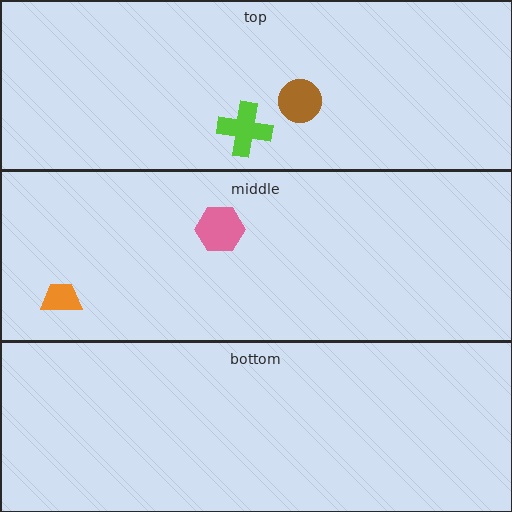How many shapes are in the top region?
2.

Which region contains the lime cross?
The top region.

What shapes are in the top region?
The brown circle, the lime cross.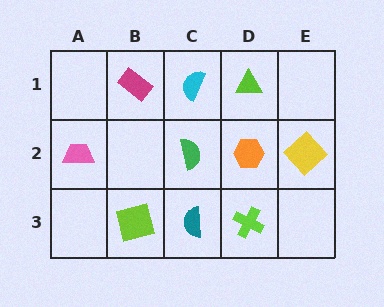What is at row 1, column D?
A lime triangle.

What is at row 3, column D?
A lime cross.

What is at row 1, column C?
A cyan semicircle.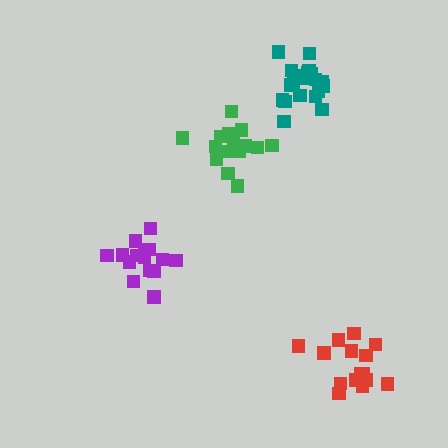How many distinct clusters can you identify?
There are 4 distinct clusters.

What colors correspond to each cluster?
The clusters are colored: purple, teal, red, green.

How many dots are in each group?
Group 1: 15 dots, Group 2: 20 dots, Group 3: 15 dots, Group 4: 15 dots (65 total).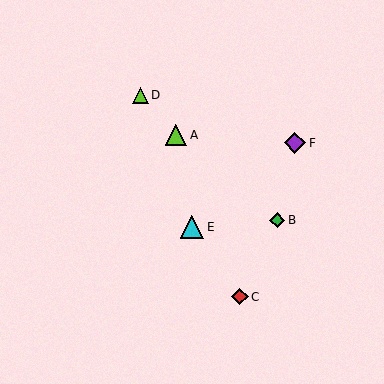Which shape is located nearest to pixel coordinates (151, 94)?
The lime triangle (labeled D) at (140, 95) is nearest to that location.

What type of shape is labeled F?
Shape F is a purple diamond.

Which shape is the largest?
The cyan triangle (labeled E) is the largest.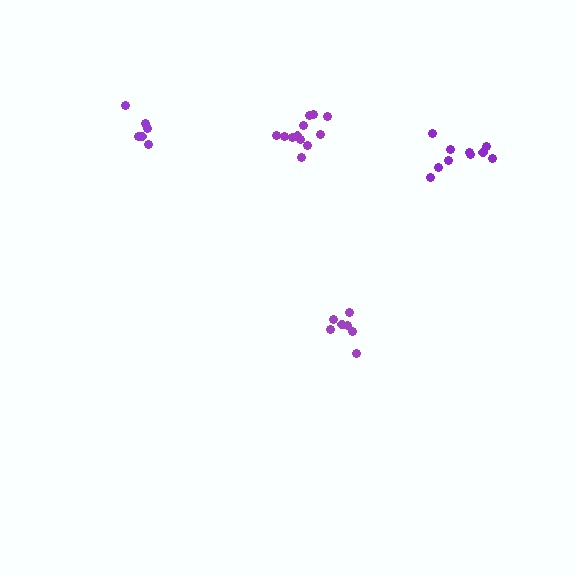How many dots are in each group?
Group 1: 6 dots, Group 2: 7 dots, Group 3: 12 dots, Group 4: 10 dots (35 total).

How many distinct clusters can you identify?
There are 4 distinct clusters.